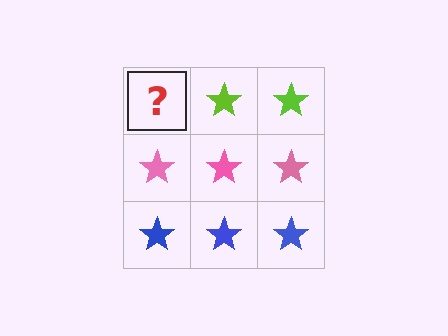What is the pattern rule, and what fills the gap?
The rule is that each row has a consistent color. The gap should be filled with a lime star.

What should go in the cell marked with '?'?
The missing cell should contain a lime star.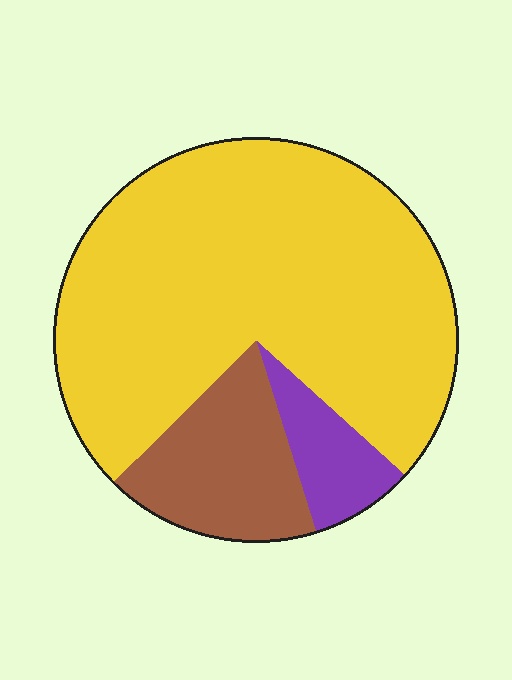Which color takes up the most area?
Yellow, at roughly 75%.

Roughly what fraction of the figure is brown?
Brown takes up about one sixth (1/6) of the figure.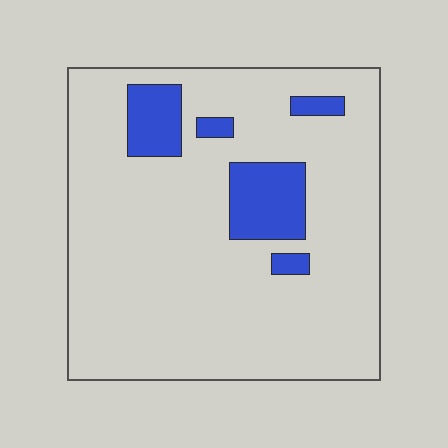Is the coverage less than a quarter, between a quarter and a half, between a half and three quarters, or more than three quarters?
Less than a quarter.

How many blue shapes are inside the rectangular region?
5.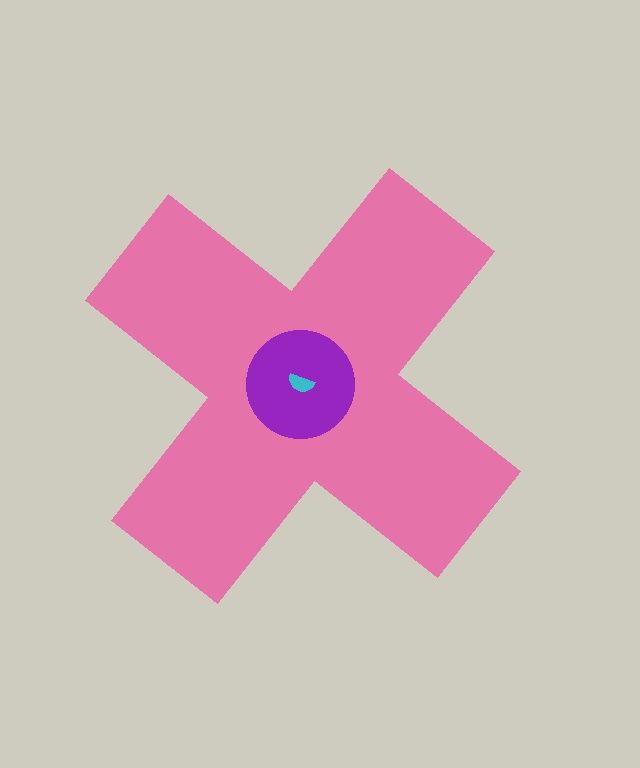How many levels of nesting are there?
3.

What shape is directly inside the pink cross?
The purple circle.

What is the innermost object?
The cyan semicircle.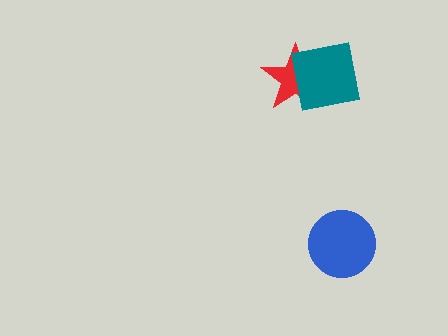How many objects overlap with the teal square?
1 object overlaps with the teal square.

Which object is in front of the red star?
The teal square is in front of the red star.